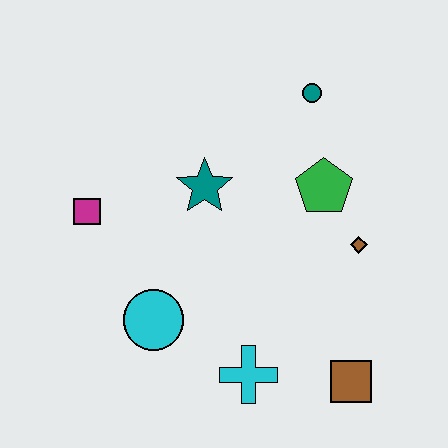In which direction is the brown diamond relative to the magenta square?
The brown diamond is to the right of the magenta square.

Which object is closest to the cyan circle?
The cyan cross is closest to the cyan circle.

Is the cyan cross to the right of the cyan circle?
Yes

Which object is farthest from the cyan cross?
The teal circle is farthest from the cyan cross.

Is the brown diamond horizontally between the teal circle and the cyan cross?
No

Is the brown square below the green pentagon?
Yes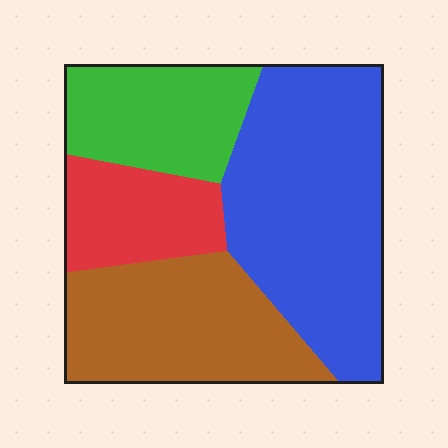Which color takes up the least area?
Red, at roughly 15%.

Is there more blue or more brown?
Blue.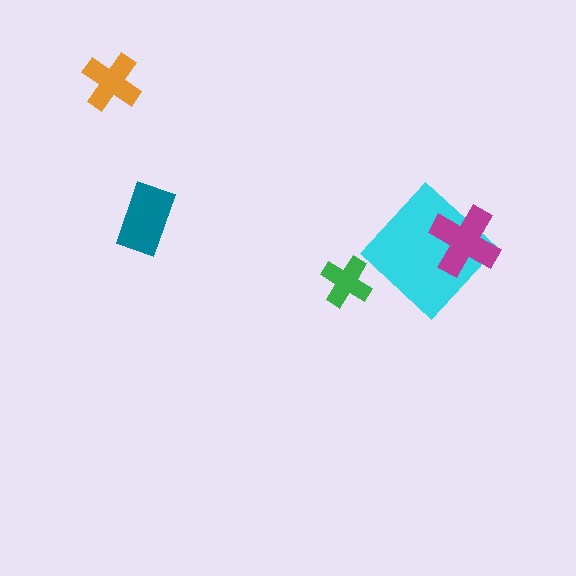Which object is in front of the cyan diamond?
The magenta cross is in front of the cyan diamond.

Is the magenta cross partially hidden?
No, no other shape covers it.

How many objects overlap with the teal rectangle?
0 objects overlap with the teal rectangle.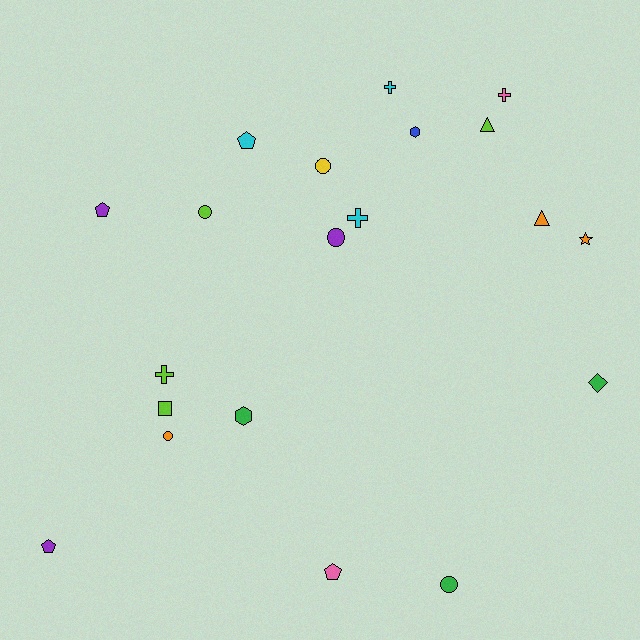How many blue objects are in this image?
There is 1 blue object.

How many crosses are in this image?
There are 4 crosses.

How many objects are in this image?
There are 20 objects.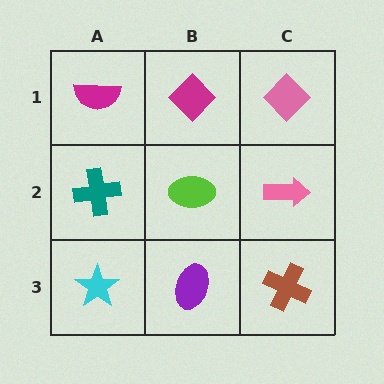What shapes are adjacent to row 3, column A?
A teal cross (row 2, column A), a purple ellipse (row 3, column B).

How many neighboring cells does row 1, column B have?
3.